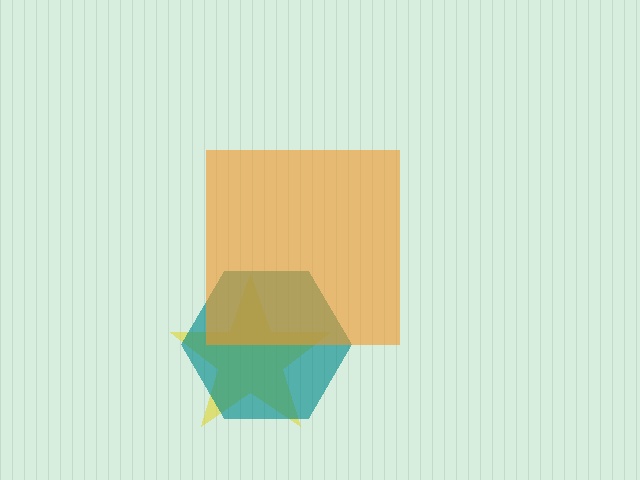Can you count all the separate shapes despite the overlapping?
Yes, there are 3 separate shapes.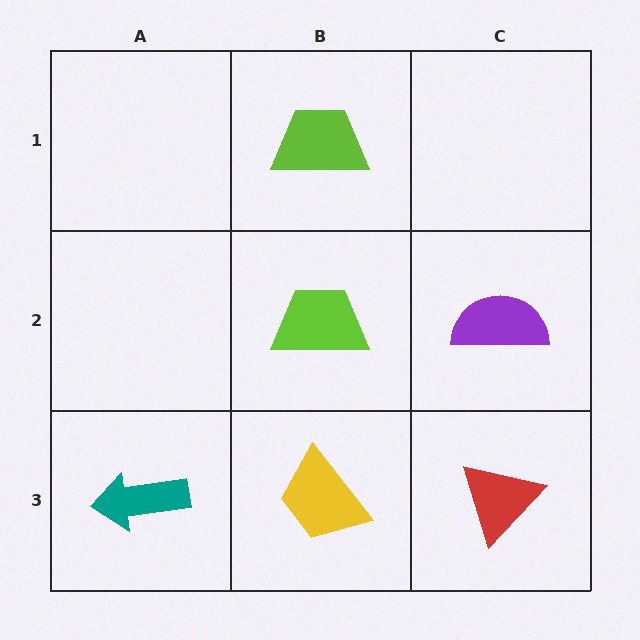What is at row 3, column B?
A yellow trapezoid.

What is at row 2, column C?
A purple semicircle.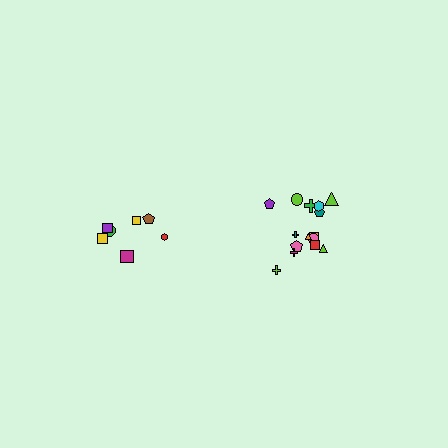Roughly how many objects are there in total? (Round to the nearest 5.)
Roughly 20 objects in total.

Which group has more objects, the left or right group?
The right group.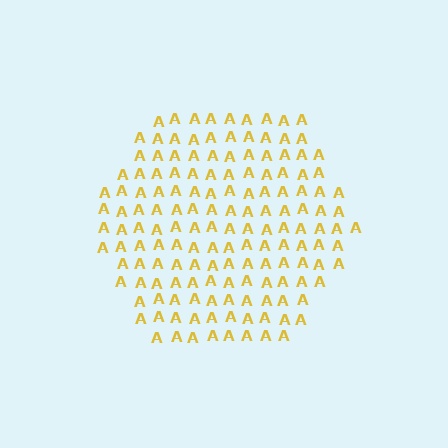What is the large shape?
The large shape is a hexagon.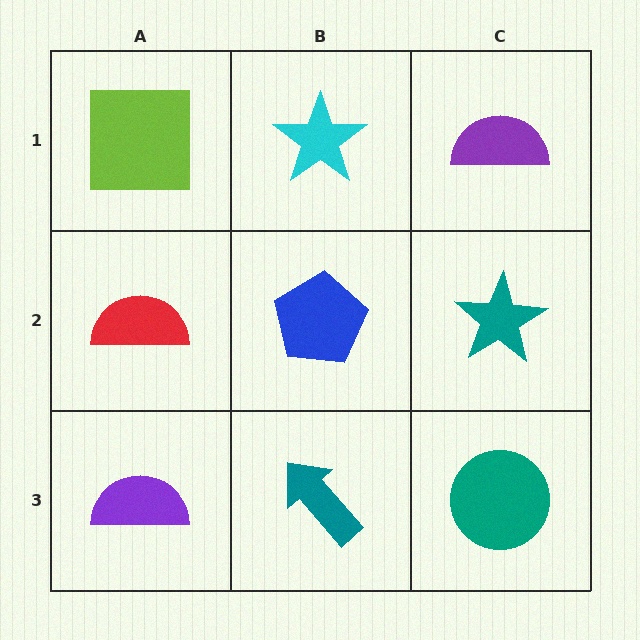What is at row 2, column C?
A teal star.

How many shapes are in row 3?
3 shapes.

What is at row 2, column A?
A red semicircle.